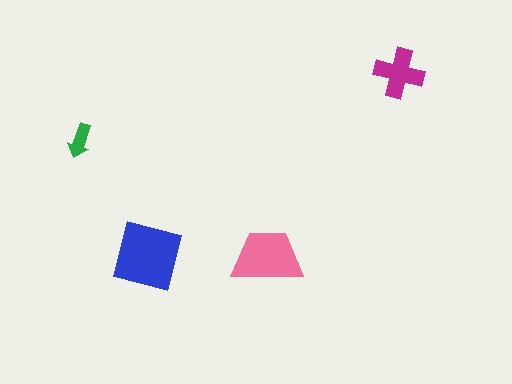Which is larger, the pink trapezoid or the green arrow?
The pink trapezoid.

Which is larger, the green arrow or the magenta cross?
The magenta cross.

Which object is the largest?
The blue square.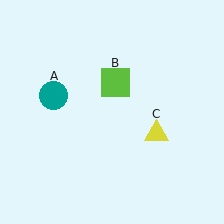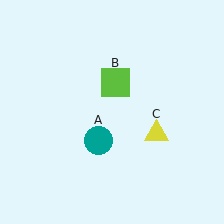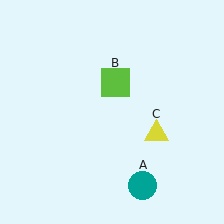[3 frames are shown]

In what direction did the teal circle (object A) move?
The teal circle (object A) moved down and to the right.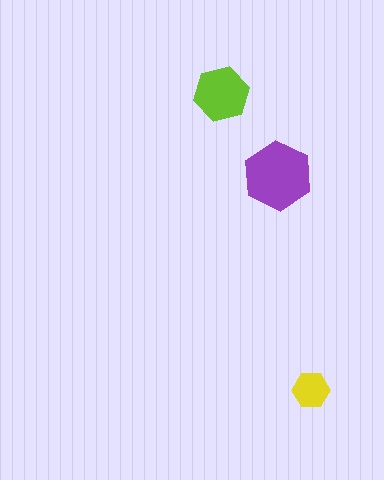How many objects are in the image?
There are 3 objects in the image.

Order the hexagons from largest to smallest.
the purple one, the lime one, the yellow one.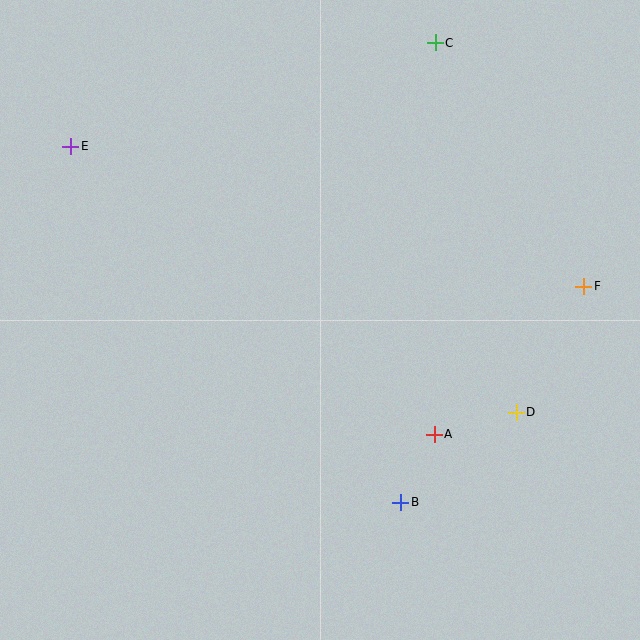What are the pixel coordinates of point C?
Point C is at (435, 43).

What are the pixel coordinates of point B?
Point B is at (401, 502).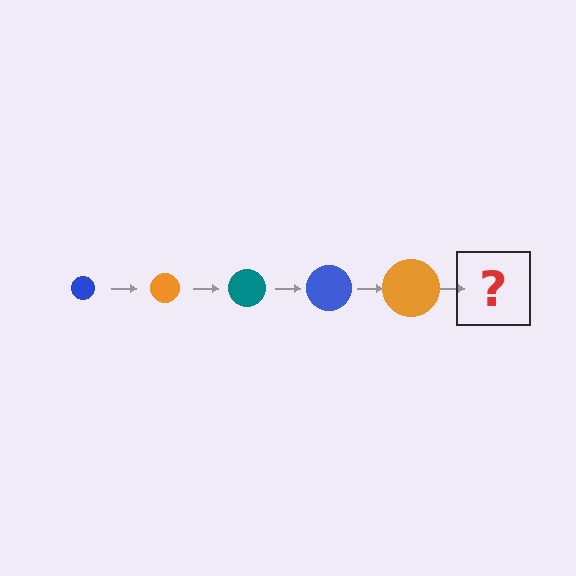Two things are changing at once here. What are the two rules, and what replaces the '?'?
The two rules are that the circle grows larger each step and the color cycles through blue, orange, and teal. The '?' should be a teal circle, larger than the previous one.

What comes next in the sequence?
The next element should be a teal circle, larger than the previous one.